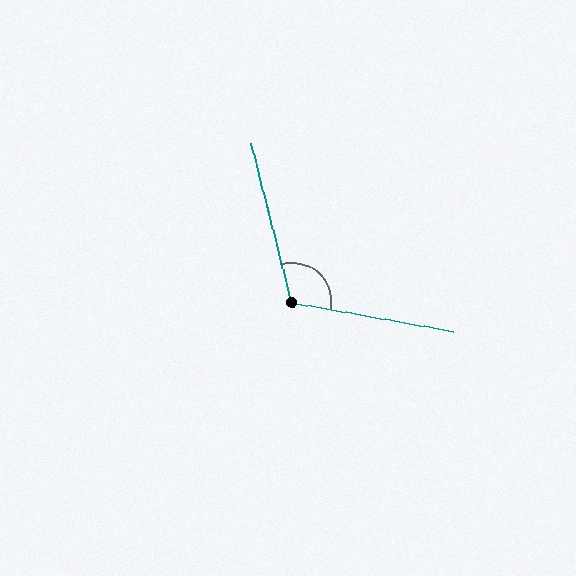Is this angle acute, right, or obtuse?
It is obtuse.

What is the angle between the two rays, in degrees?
Approximately 115 degrees.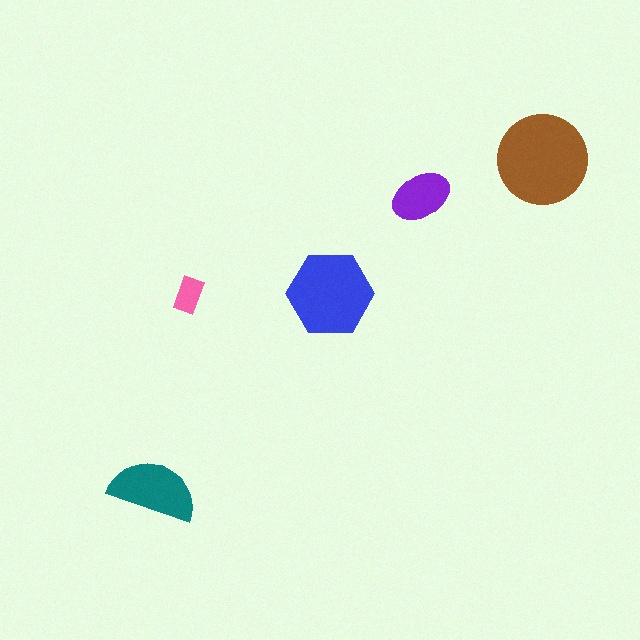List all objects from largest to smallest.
The brown circle, the blue hexagon, the teal semicircle, the purple ellipse, the pink rectangle.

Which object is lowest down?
The teal semicircle is bottommost.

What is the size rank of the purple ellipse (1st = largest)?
4th.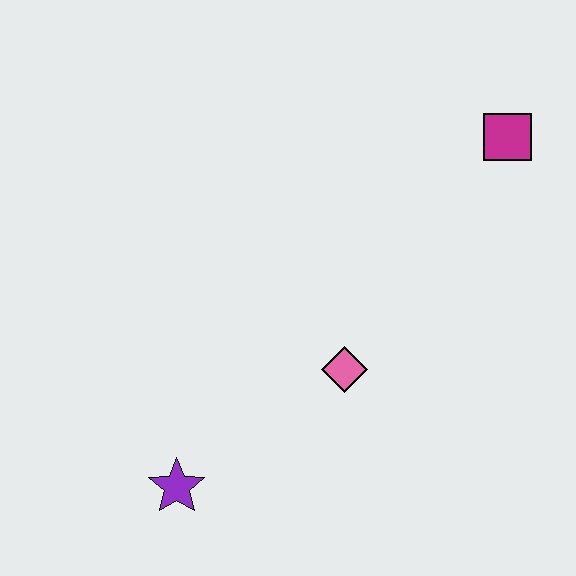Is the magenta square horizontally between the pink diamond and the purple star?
No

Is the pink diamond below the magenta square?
Yes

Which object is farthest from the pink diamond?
The magenta square is farthest from the pink diamond.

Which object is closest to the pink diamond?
The purple star is closest to the pink diamond.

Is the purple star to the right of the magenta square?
No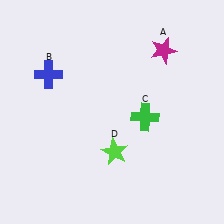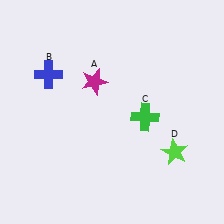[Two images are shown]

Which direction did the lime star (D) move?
The lime star (D) moved right.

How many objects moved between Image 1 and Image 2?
2 objects moved between the two images.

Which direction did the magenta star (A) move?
The magenta star (A) moved left.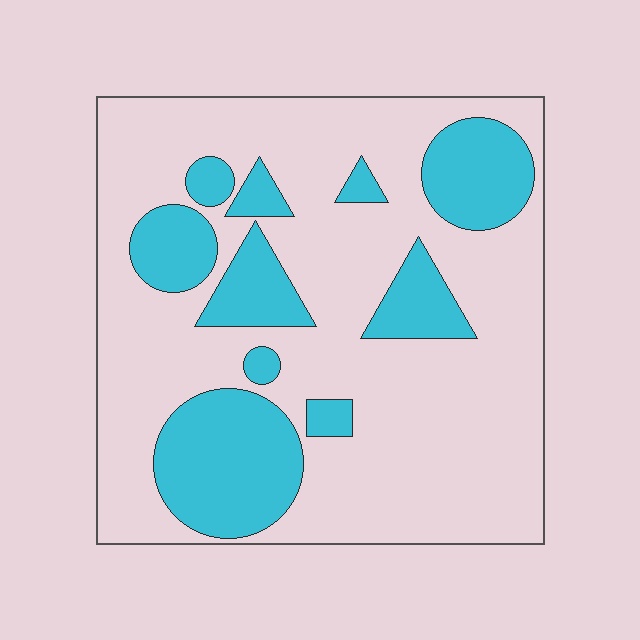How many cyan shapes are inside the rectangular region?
10.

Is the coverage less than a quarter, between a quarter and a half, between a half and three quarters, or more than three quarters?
Between a quarter and a half.